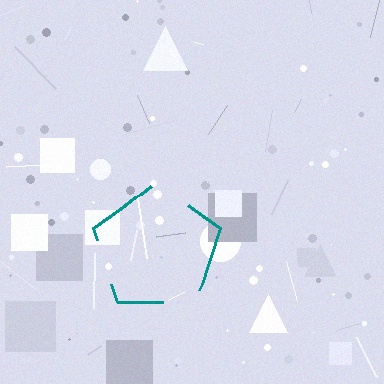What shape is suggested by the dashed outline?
The dashed outline suggests a pentagon.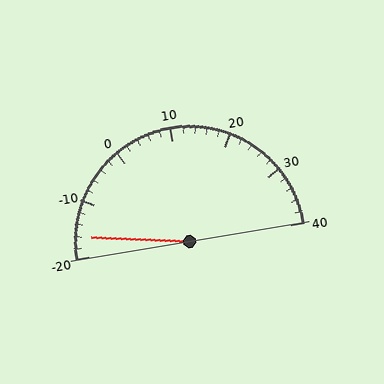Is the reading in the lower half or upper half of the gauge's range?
The reading is in the lower half of the range (-20 to 40).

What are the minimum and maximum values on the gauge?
The gauge ranges from -20 to 40.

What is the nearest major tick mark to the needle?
The nearest major tick mark is -20.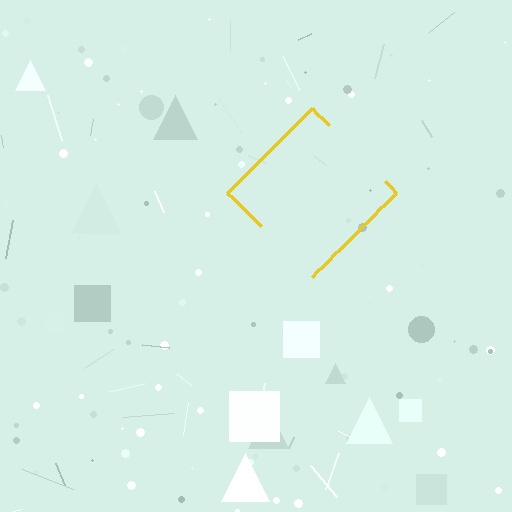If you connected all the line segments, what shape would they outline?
They would outline a diamond.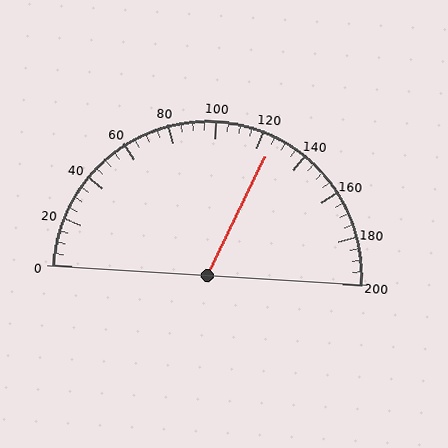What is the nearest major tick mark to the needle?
The nearest major tick mark is 120.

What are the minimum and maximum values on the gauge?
The gauge ranges from 0 to 200.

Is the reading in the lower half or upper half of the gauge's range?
The reading is in the upper half of the range (0 to 200).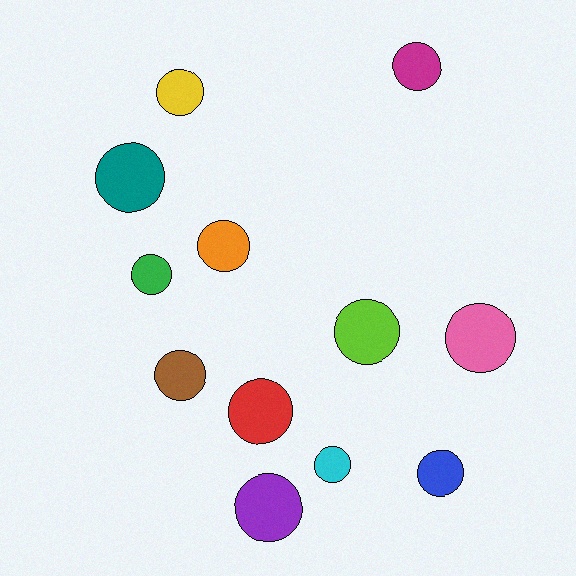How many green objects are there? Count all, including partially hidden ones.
There is 1 green object.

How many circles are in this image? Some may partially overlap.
There are 12 circles.